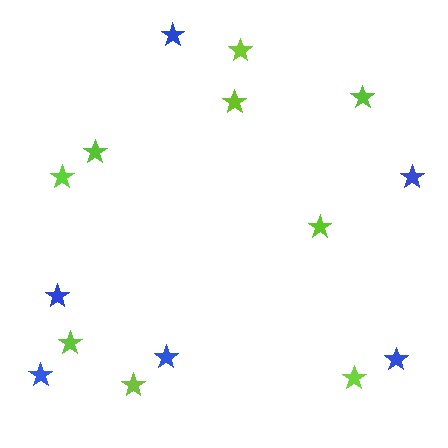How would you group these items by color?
There are 2 groups: one group of blue stars (6) and one group of lime stars (9).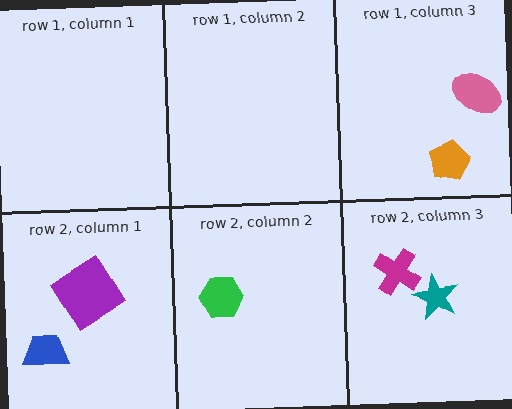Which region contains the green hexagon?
The row 2, column 2 region.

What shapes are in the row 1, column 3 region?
The pink ellipse, the orange pentagon.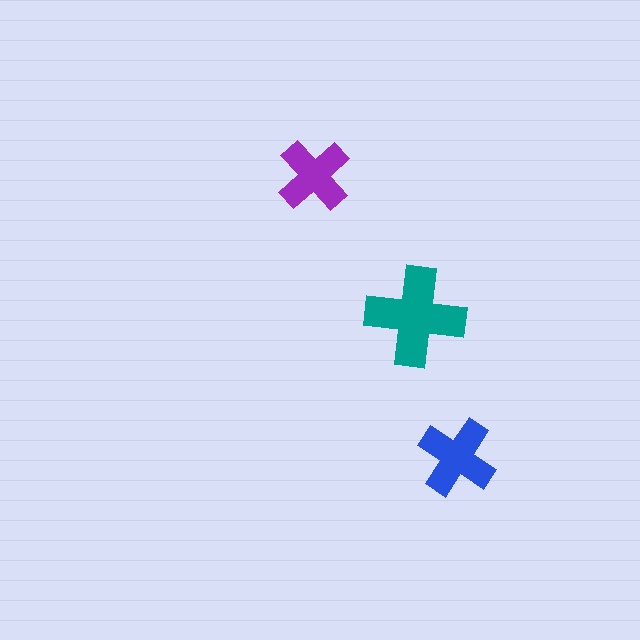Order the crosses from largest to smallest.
the teal one, the blue one, the purple one.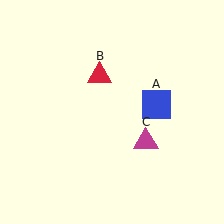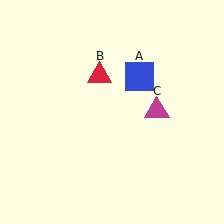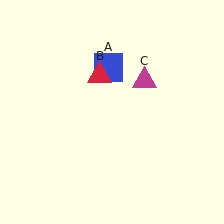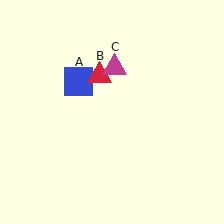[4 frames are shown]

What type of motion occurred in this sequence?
The blue square (object A), magenta triangle (object C) rotated counterclockwise around the center of the scene.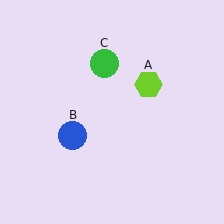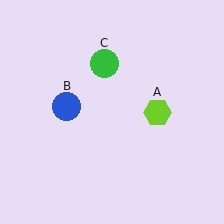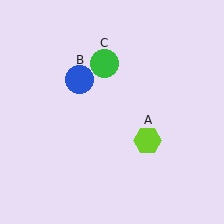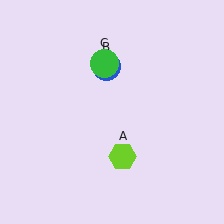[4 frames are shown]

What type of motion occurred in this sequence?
The lime hexagon (object A), blue circle (object B) rotated clockwise around the center of the scene.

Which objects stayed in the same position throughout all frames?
Green circle (object C) remained stationary.